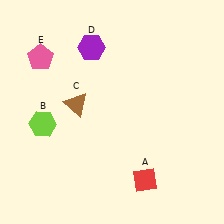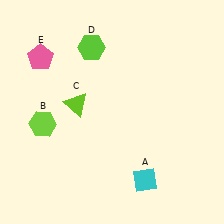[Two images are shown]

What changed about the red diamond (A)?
In Image 1, A is red. In Image 2, it changed to cyan.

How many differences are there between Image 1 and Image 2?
There are 3 differences between the two images.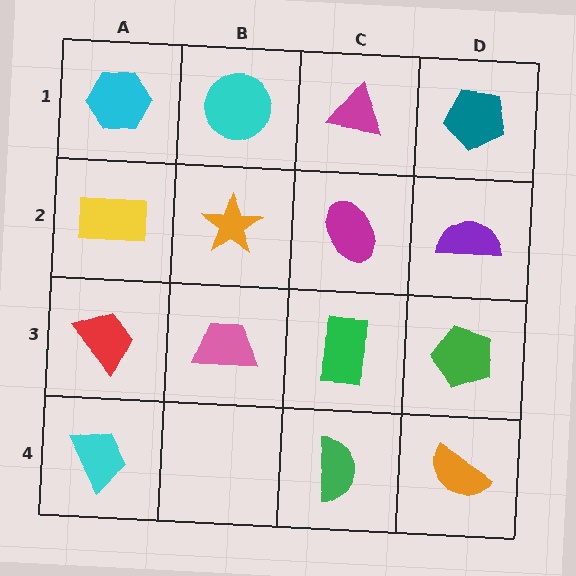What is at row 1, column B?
A cyan circle.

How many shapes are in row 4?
3 shapes.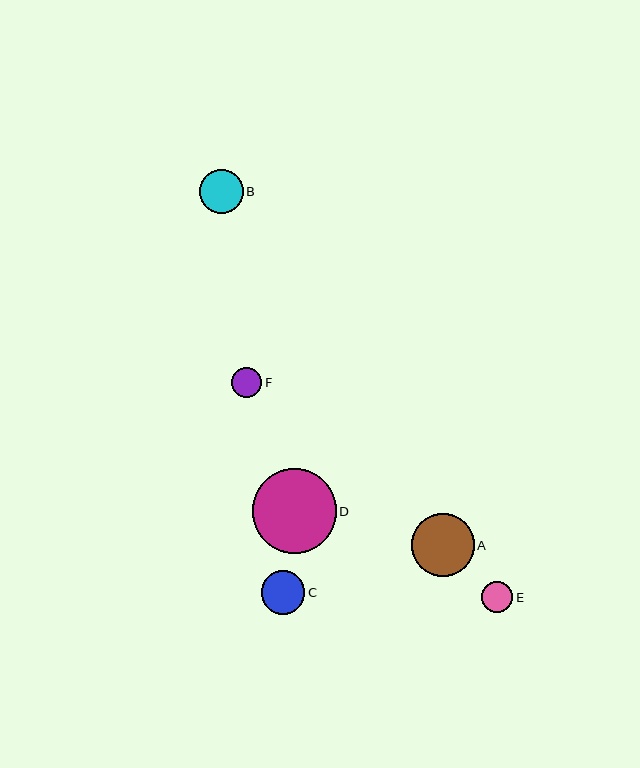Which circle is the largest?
Circle D is the largest with a size of approximately 84 pixels.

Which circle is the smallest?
Circle F is the smallest with a size of approximately 30 pixels.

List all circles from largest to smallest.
From largest to smallest: D, A, B, C, E, F.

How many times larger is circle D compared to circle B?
Circle D is approximately 1.9 times the size of circle B.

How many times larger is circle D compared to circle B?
Circle D is approximately 1.9 times the size of circle B.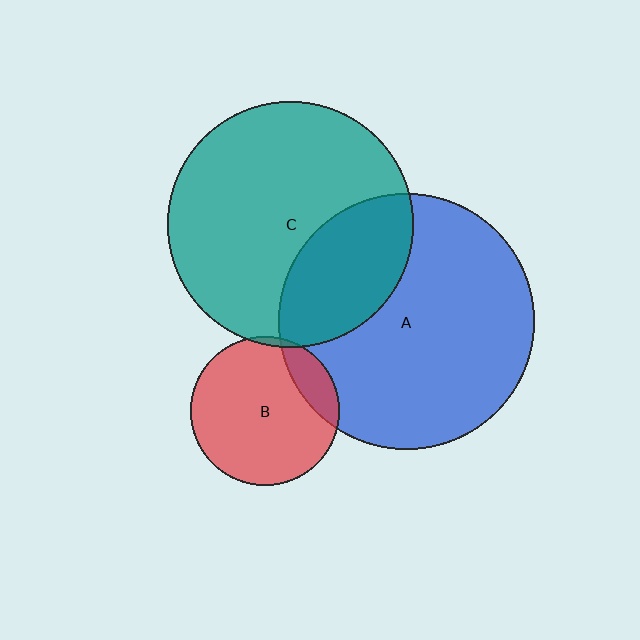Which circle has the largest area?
Circle A (blue).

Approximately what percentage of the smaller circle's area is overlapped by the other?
Approximately 5%.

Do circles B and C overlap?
Yes.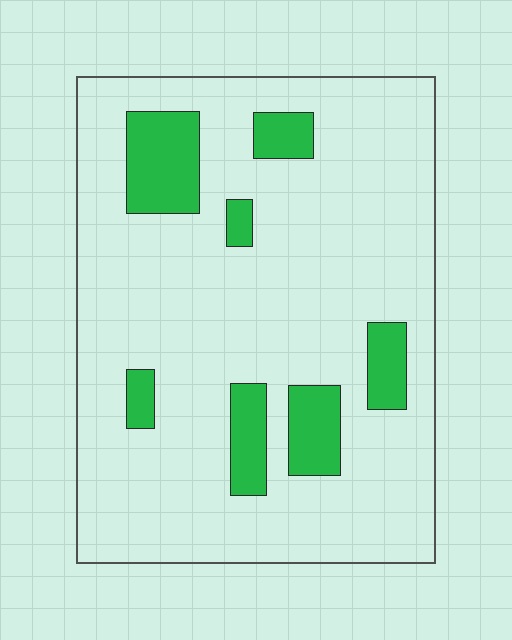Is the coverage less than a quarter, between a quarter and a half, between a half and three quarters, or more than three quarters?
Less than a quarter.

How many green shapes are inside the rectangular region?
7.